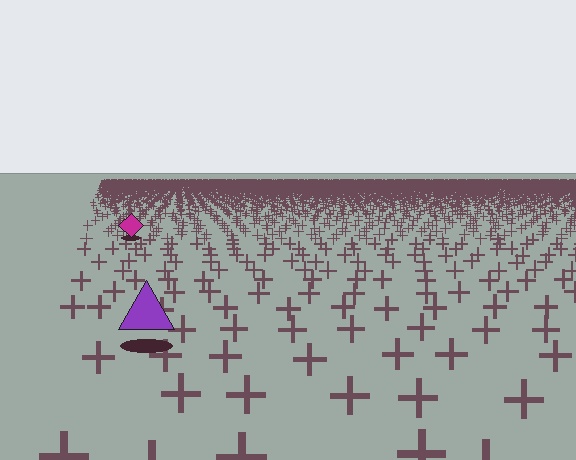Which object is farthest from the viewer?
The magenta diamond is farthest from the viewer. It appears smaller and the ground texture around it is denser.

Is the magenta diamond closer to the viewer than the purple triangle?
No. The purple triangle is closer — you can tell from the texture gradient: the ground texture is coarser near it.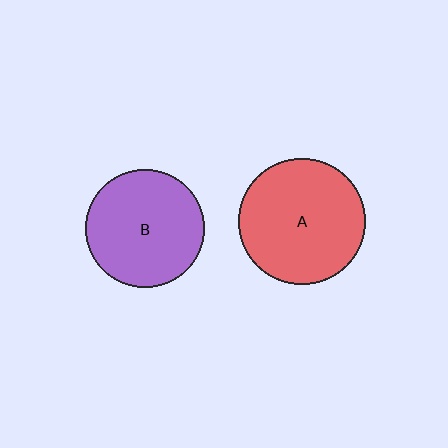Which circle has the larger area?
Circle A (red).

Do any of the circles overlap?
No, none of the circles overlap.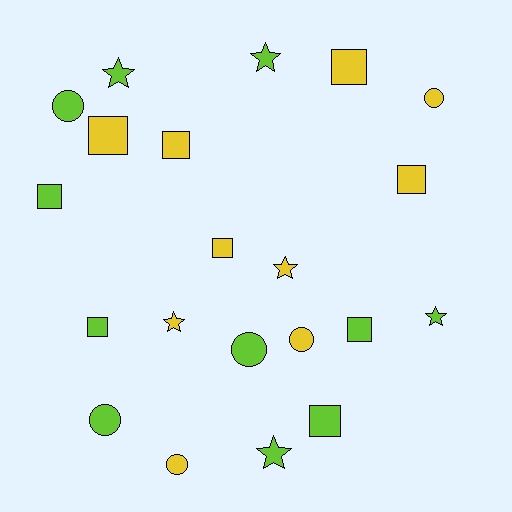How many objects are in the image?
There are 21 objects.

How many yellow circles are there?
There are 3 yellow circles.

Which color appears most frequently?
Lime, with 11 objects.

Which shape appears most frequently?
Square, with 9 objects.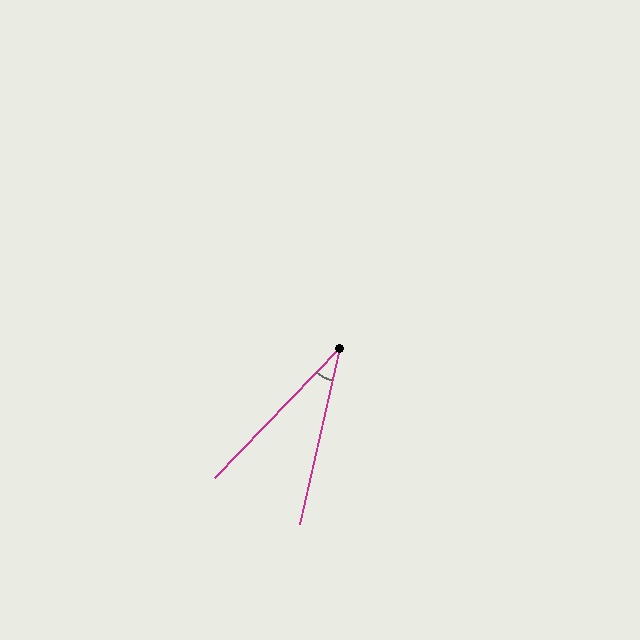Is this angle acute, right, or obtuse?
It is acute.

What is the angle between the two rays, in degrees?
Approximately 31 degrees.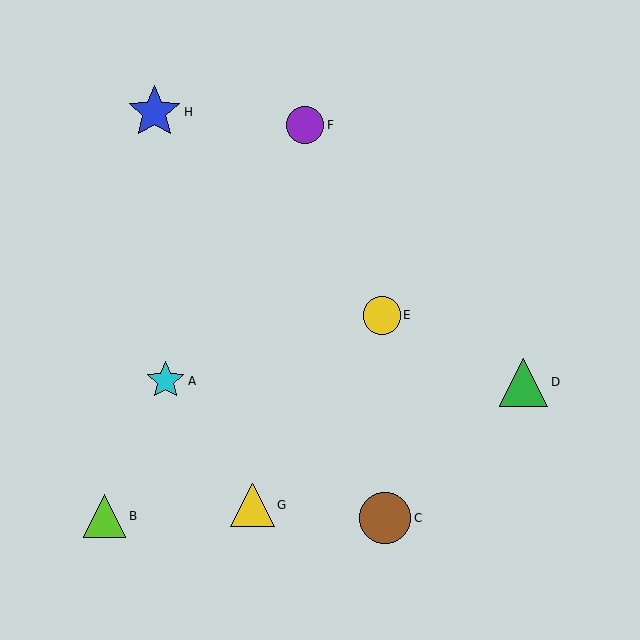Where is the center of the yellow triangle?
The center of the yellow triangle is at (253, 505).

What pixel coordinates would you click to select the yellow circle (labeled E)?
Click at (382, 315) to select the yellow circle E.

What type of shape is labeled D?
Shape D is a green triangle.